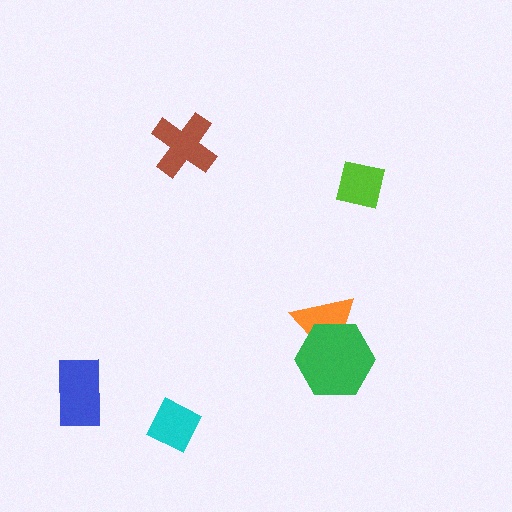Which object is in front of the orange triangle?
The green hexagon is in front of the orange triangle.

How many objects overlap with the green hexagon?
1 object overlaps with the green hexagon.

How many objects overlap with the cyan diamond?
0 objects overlap with the cyan diamond.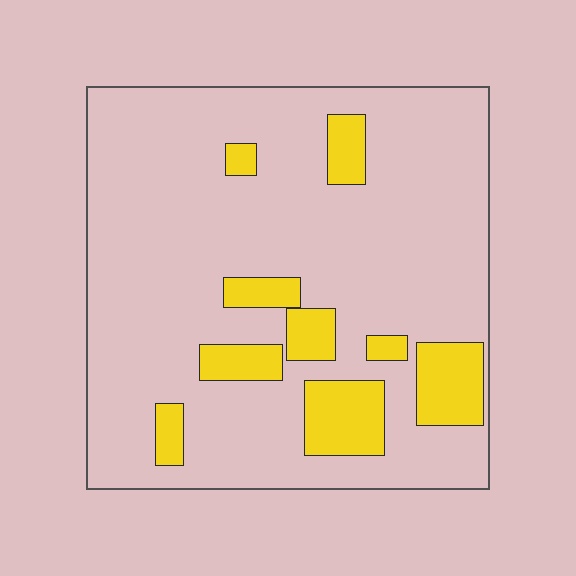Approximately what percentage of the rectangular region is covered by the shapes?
Approximately 15%.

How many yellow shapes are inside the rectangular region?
9.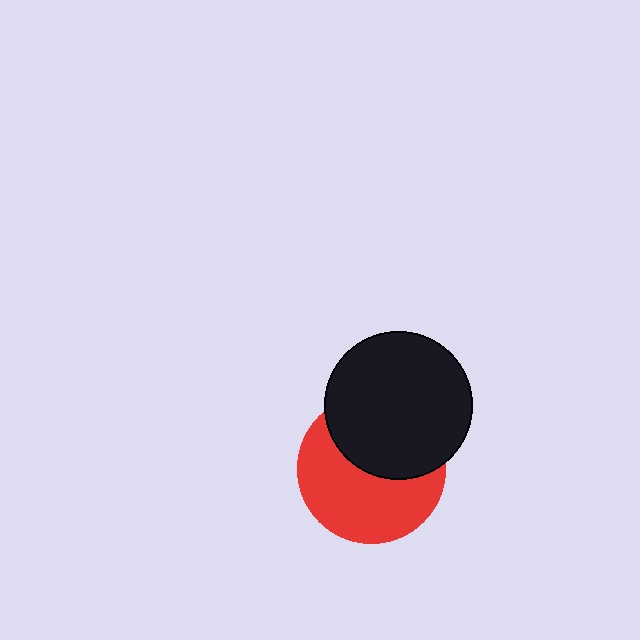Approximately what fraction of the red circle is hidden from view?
Roughly 43% of the red circle is hidden behind the black circle.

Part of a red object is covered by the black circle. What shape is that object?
It is a circle.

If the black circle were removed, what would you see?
You would see the complete red circle.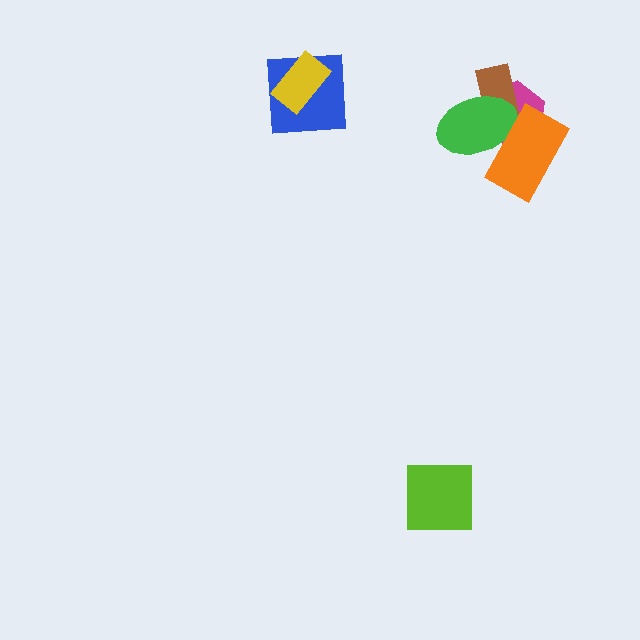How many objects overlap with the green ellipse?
3 objects overlap with the green ellipse.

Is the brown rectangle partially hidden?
Yes, it is partially covered by another shape.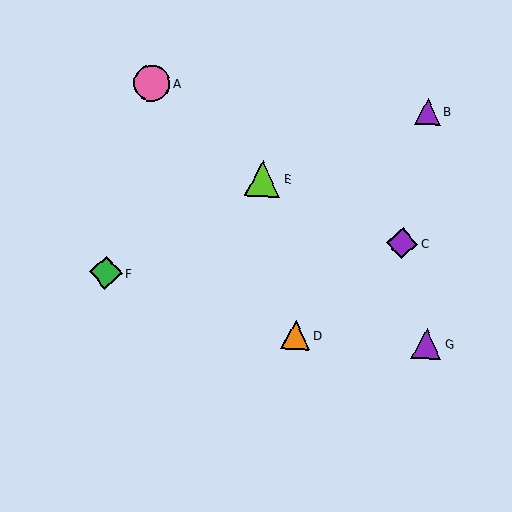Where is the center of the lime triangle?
The center of the lime triangle is at (263, 179).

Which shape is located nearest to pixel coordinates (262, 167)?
The lime triangle (labeled E) at (263, 179) is nearest to that location.